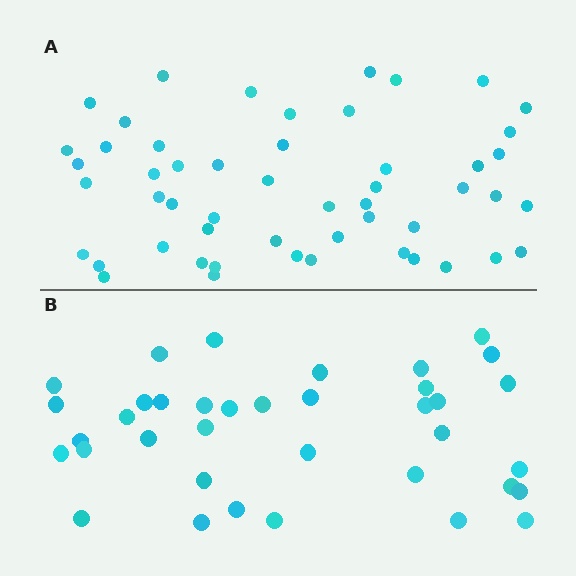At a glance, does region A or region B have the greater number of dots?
Region A (the top region) has more dots.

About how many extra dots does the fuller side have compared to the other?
Region A has approximately 15 more dots than region B.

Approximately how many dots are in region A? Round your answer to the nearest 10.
About 50 dots. (The exact count is 52, which rounds to 50.)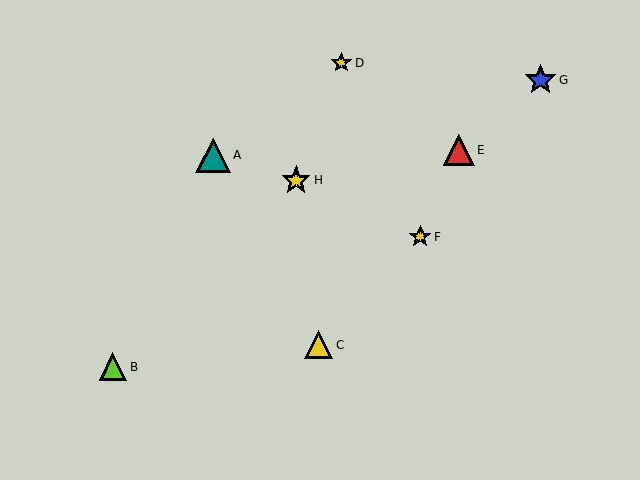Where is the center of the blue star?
The center of the blue star is at (541, 80).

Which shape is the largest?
The teal triangle (labeled A) is the largest.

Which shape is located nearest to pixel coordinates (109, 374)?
The lime triangle (labeled B) at (113, 367) is nearest to that location.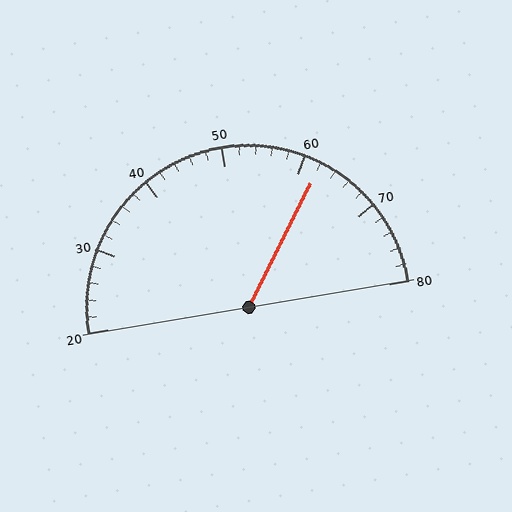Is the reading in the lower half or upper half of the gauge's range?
The reading is in the upper half of the range (20 to 80).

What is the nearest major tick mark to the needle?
The nearest major tick mark is 60.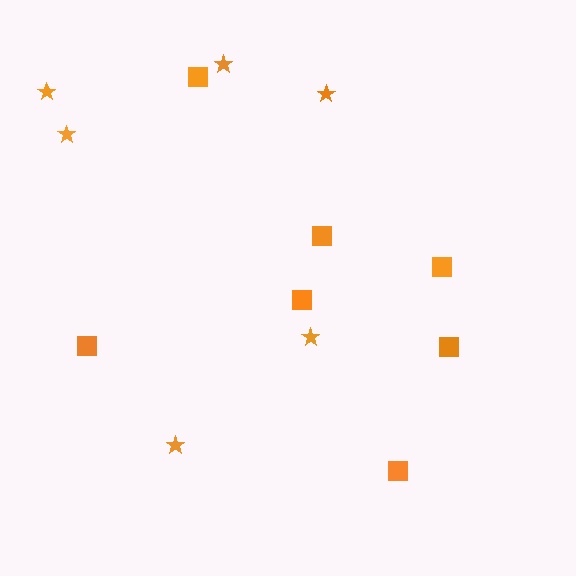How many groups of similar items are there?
There are 2 groups: one group of stars (6) and one group of squares (7).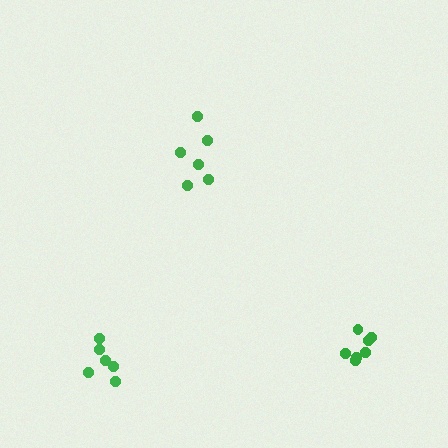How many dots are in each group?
Group 1: 6 dots, Group 2: 7 dots, Group 3: 6 dots (19 total).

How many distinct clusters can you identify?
There are 3 distinct clusters.